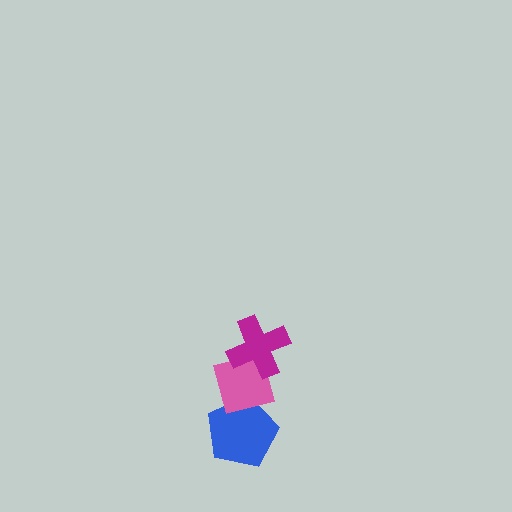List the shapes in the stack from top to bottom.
From top to bottom: the magenta cross, the pink square, the blue pentagon.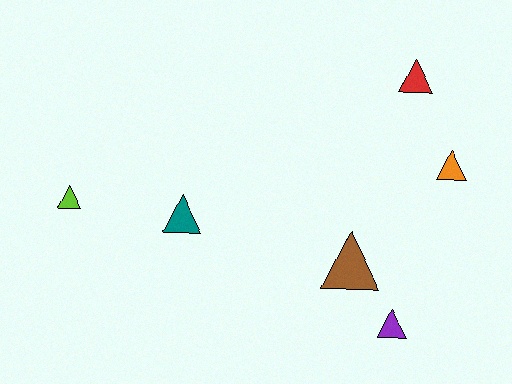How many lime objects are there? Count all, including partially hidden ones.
There is 1 lime object.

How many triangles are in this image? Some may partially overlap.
There are 6 triangles.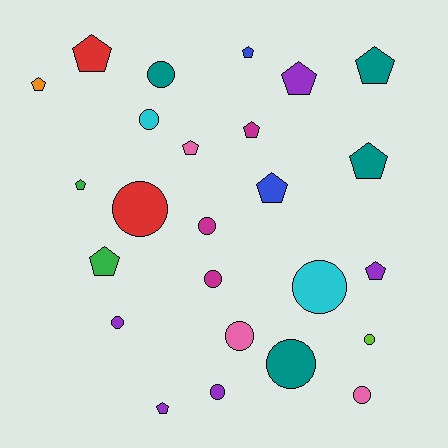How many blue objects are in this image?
There are 2 blue objects.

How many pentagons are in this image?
There are 13 pentagons.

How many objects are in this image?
There are 25 objects.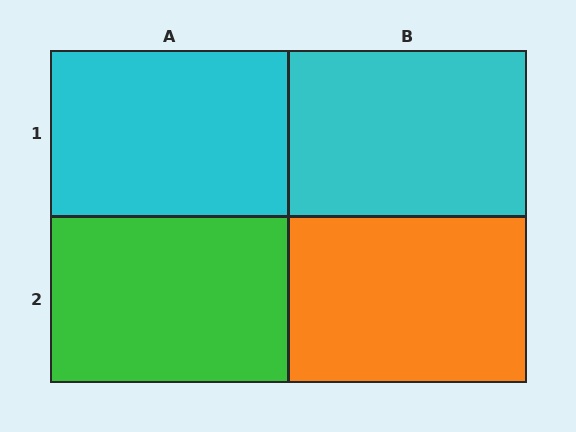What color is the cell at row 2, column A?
Green.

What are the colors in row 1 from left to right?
Cyan, cyan.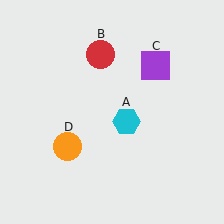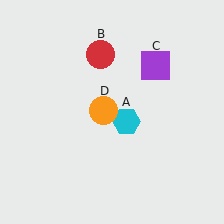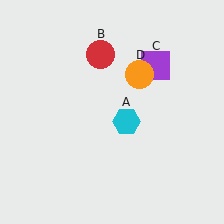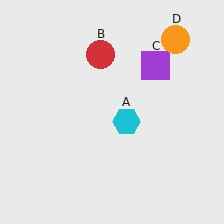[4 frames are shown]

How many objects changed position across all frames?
1 object changed position: orange circle (object D).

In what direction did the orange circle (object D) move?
The orange circle (object D) moved up and to the right.